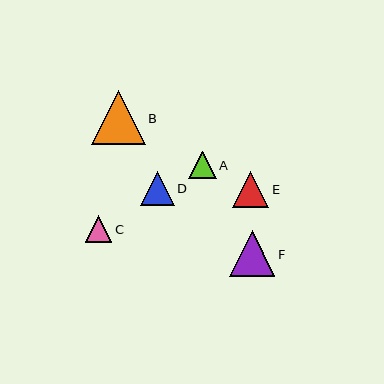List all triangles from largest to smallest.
From largest to smallest: B, F, E, D, A, C.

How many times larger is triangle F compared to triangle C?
Triangle F is approximately 1.7 times the size of triangle C.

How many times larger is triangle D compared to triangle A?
Triangle D is approximately 1.2 times the size of triangle A.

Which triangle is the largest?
Triangle B is the largest with a size of approximately 54 pixels.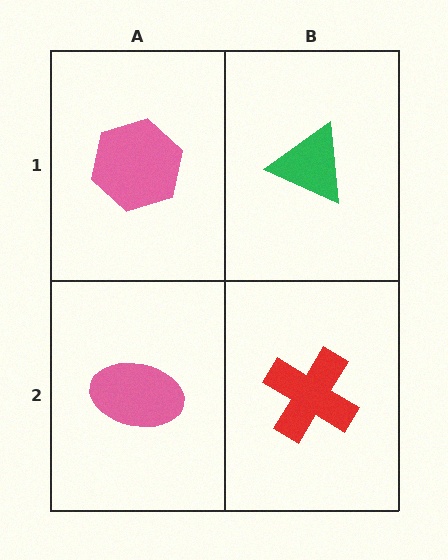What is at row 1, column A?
A pink hexagon.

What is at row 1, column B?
A green triangle.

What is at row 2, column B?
A red cross.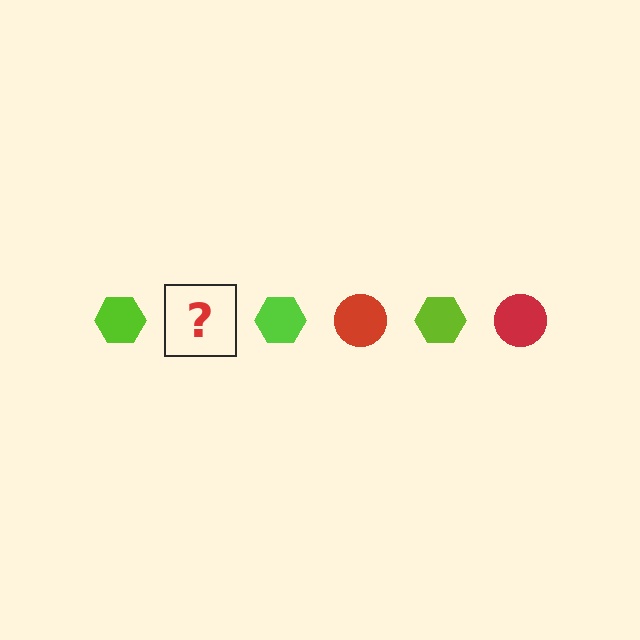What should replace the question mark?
The question mark should be replaced with a red circle.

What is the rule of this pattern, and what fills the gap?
The rule is that the pattern alternates between lime hexagon and red circle. The gap should be filled with a red circle.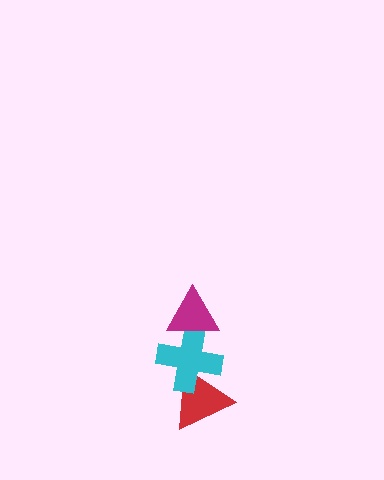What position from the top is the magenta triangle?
The magenta triangle is 1st from the top.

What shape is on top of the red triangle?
The cyan cross is on top of the red triangle.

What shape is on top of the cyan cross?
The magenta triangle is on top of the cyan cross.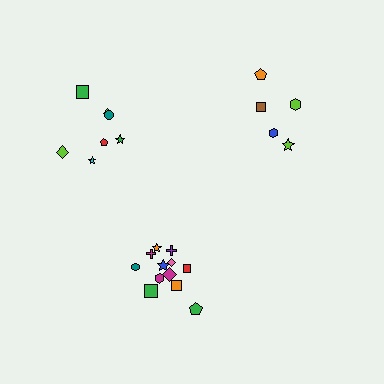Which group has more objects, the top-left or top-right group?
The top-left group.